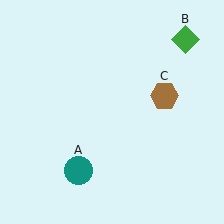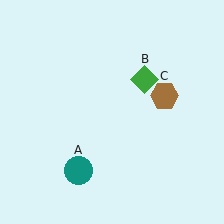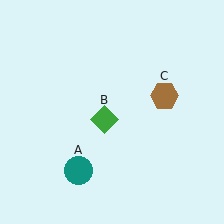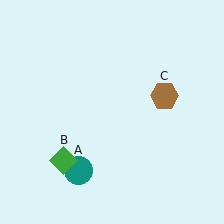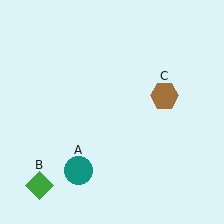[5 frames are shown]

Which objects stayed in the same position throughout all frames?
Teal circle (object A) and brown hexagon (object C) remained stationary.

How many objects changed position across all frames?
1 object changed position: green diamond (object B).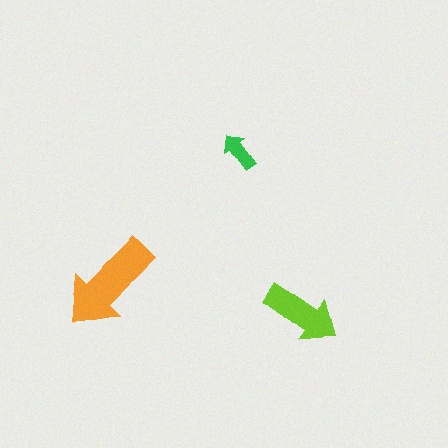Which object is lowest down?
The lime arrow is bottommost.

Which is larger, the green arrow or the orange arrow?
The orange one.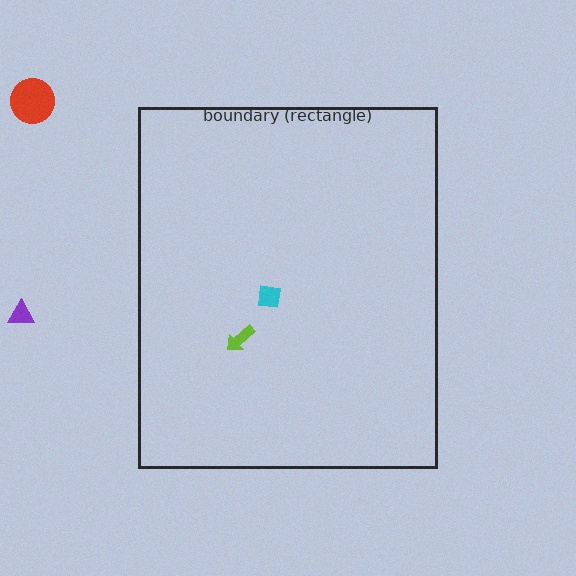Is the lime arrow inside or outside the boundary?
Inside.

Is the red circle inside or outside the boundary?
Outside.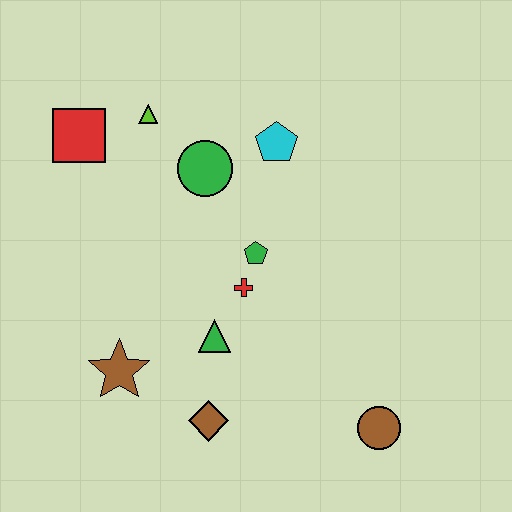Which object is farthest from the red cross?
The red square is farthest from the red cross.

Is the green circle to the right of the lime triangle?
Yes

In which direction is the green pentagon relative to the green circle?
The green pentagon is below the green circle.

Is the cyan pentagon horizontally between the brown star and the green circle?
No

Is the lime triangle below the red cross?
No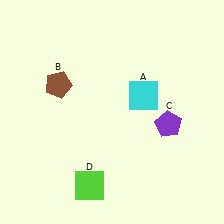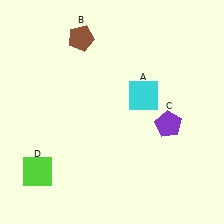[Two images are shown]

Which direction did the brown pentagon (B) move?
The brown pentagon (B) moved up.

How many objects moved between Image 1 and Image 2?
2 objects moved between the two images.